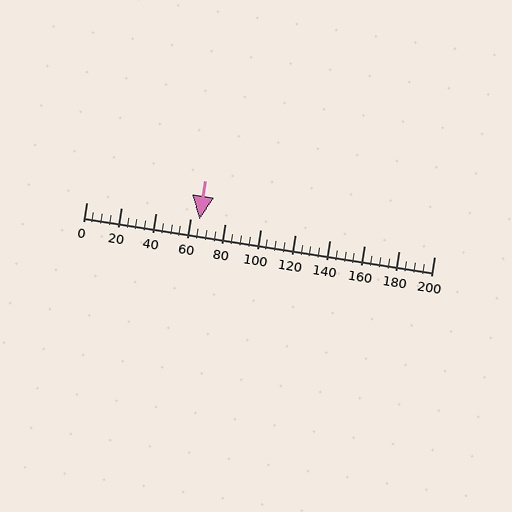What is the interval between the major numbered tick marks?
The major tick marks are spaced 20 units apart.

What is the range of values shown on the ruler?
The ruler shows values from 0 to 200.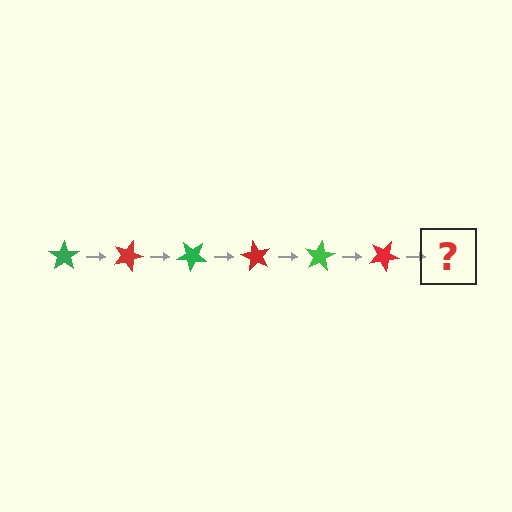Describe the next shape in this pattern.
It should be a green star, rotated 120 degrees from the start.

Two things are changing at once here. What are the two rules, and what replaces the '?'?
The two rules are that it rotates 20 degrees each step and the color cycles through green and red. The '?' should be a green star, rotated 120 degrees from the start.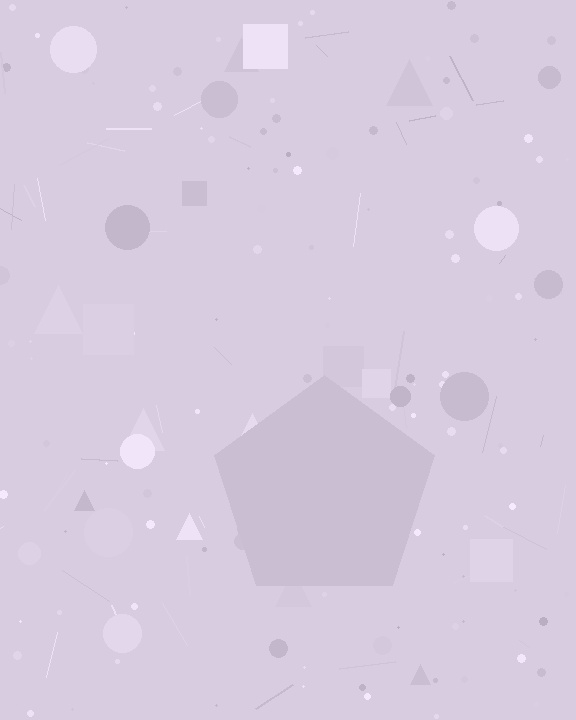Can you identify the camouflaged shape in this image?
The camouflaged shape is a pentagon.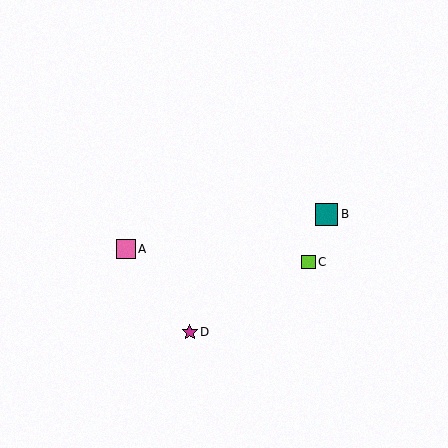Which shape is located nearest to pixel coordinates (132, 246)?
The pink square (labeled A) at (126, 249) is nearest to that location.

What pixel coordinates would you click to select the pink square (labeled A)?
Click at (126, 249) to select the pink square A.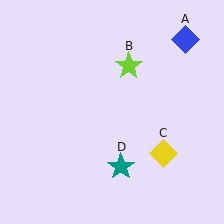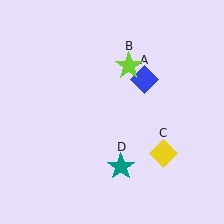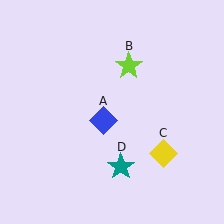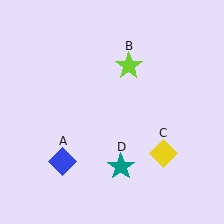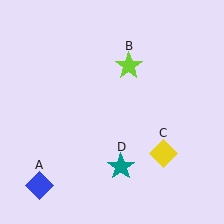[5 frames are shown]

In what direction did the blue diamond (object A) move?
The blue diamond (object A) moved down and to the left.